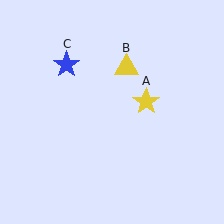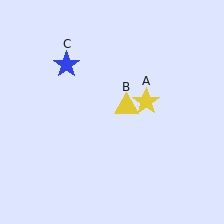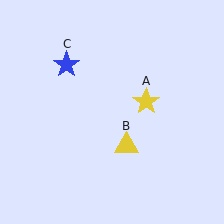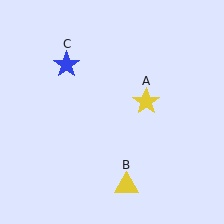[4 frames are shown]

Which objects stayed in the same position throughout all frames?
Yellow star (object A) and blue star (object C) remained stationary.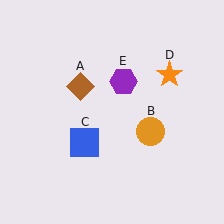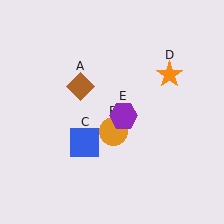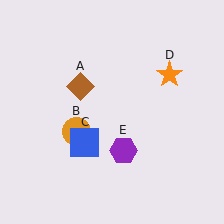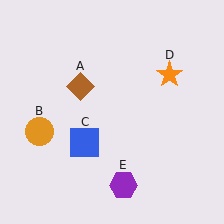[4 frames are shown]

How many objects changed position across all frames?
2 objects changed position: orange circle (object B), purple hexagon (object E).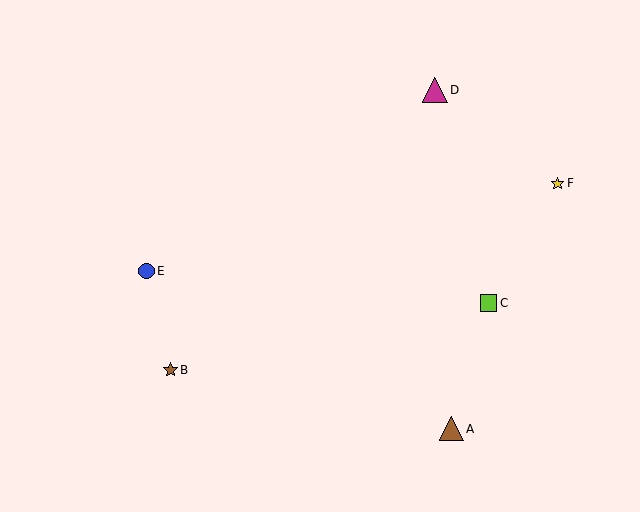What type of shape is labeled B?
Shape B is a brown star.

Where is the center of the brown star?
The center of the brown star is at (170, 370).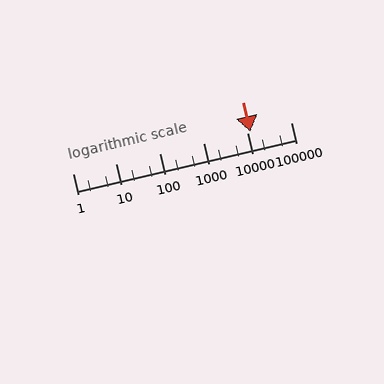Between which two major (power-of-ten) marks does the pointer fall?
The pointer is between 10000 and 100000.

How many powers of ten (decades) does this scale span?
The scale spans 5 decades, from 1 to 100000.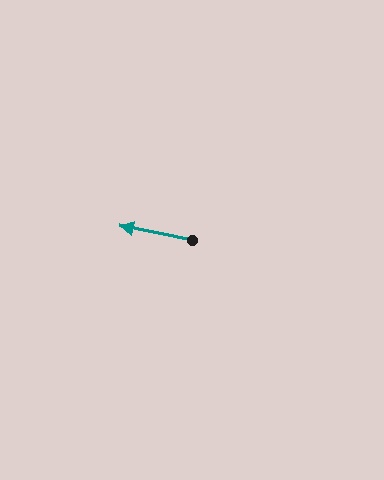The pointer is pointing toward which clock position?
Roughly 9 o'clock.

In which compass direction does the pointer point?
West.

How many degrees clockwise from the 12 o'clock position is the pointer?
Approximately 281 degrees.